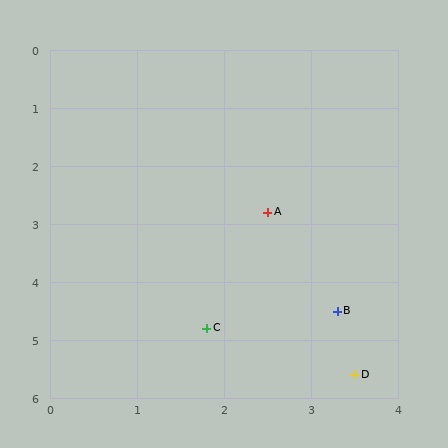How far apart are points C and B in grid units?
Points C and B are about 1.5 grid units apart.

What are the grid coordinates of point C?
Point C is at approximately (1.8, 4.8).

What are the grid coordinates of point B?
Point B is at approximately (3.3, 4.5).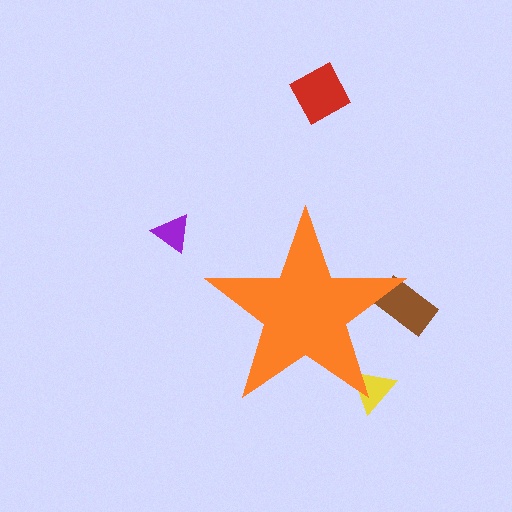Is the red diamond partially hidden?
No, the red diamond is fully visible.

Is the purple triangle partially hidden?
No, the purple triangle is fully visible.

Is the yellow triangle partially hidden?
Yes, the yellow triangle is partially hidden behind the orange star.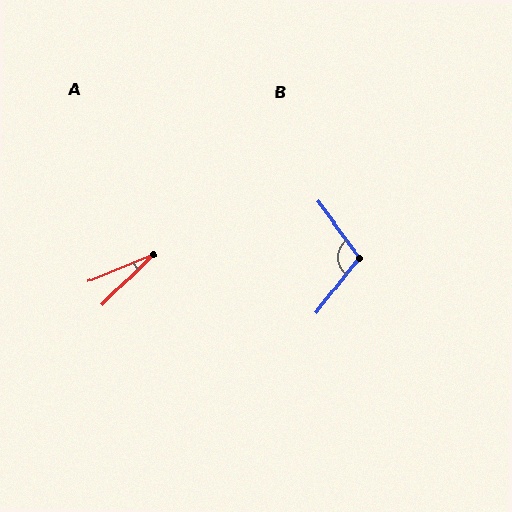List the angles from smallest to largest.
A (22°), B (106°).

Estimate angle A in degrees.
Approximately 22 degrees.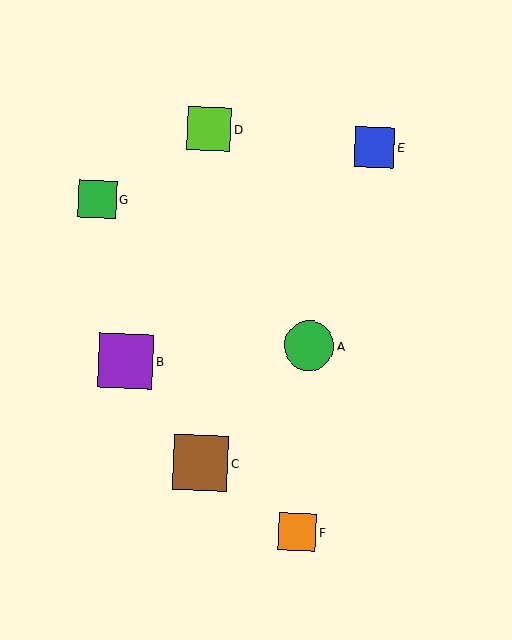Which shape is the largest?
The purple square (labeled B) is the largest.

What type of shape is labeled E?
Shape E is a blue square.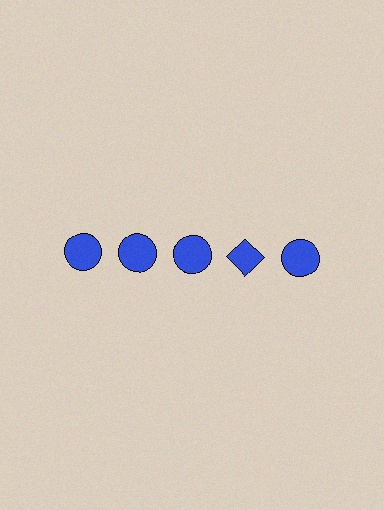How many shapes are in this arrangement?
There are 5 shapes arranged in a grid pattern.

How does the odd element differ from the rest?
It has a different shape: diamond instead of circle.